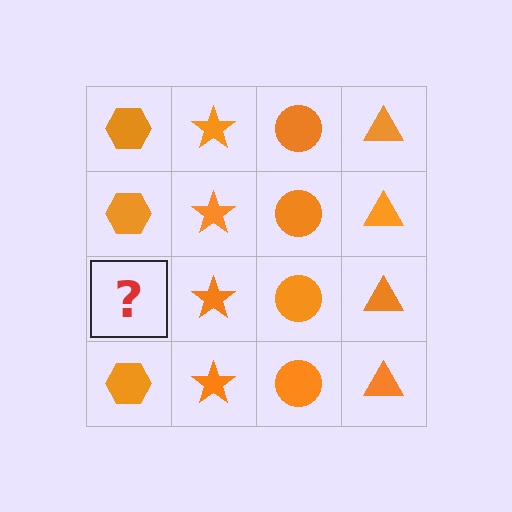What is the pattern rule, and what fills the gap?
The rule is that each column has a consistent shape. The gap should be filled with an orange hexagon.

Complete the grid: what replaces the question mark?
The question mark should be replaced with an orange hexagon.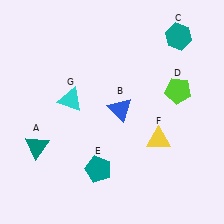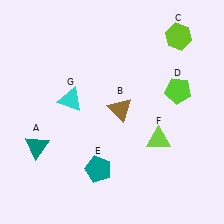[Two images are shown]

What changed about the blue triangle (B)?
In Image 1, B is blue. In Image 2, it changed to brown.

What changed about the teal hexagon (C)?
In Image 1, C is teal. In Image 2, it changed to lime.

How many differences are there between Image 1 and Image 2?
There are 3 differences between the two images.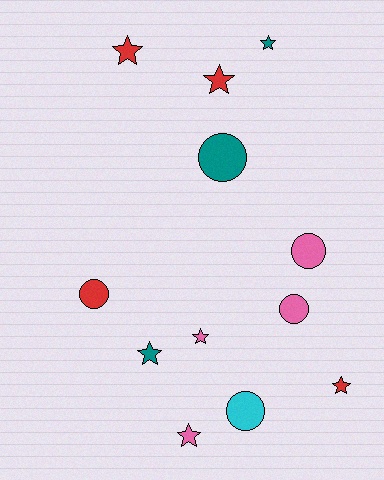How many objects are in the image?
There are 12 objects.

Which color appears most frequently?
Red, with 4 objects.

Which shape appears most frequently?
Star, with 7 objects.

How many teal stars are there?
There are 2 teal stars.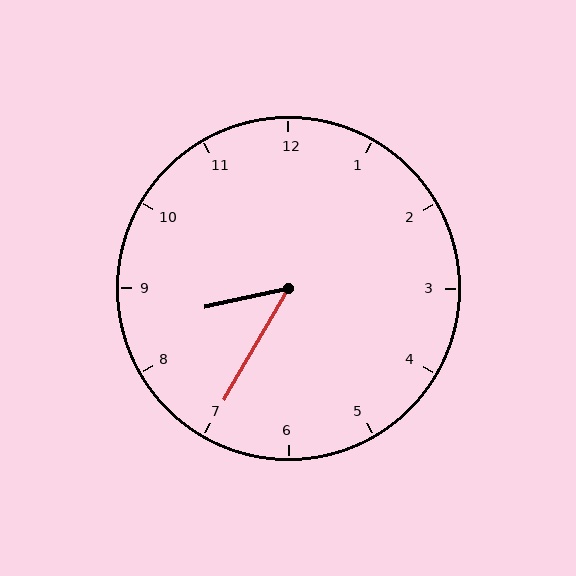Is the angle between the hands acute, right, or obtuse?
It is acute.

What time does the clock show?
8:35.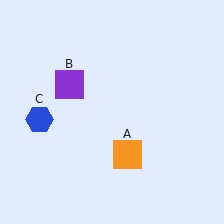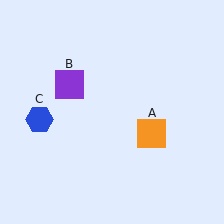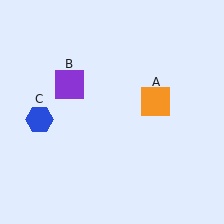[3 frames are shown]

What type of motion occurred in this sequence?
The orange square (object A) rotated counterclockwise around the center of the scene.